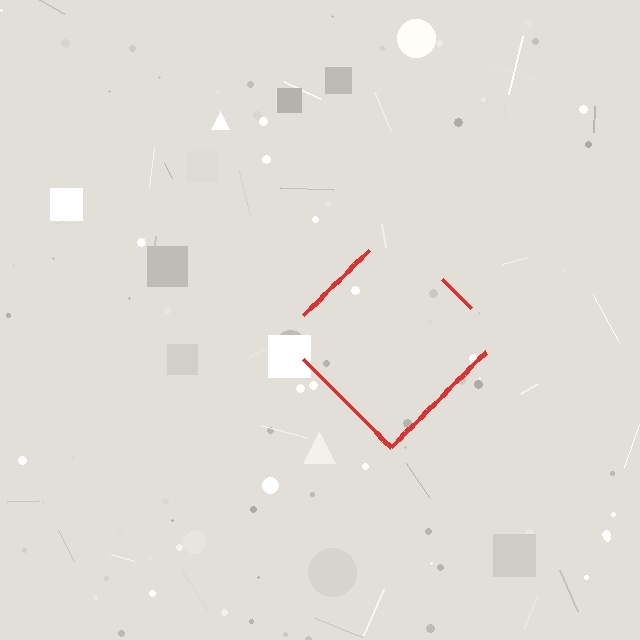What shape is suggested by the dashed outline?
The dashed outline suggests a diamond.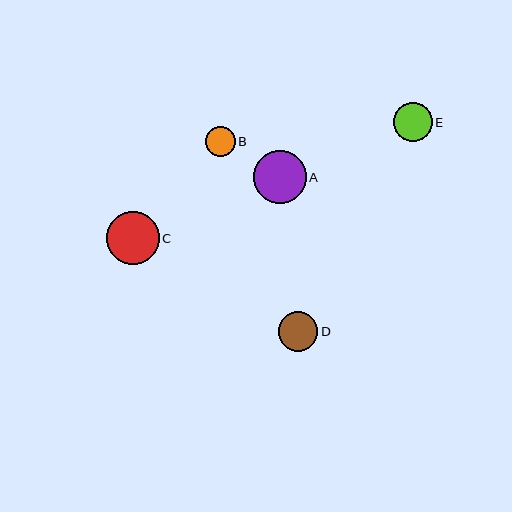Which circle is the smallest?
Circle B is the smallest with a size of approximately 30 pixels.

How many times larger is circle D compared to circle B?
Circle D is approximately 1.3 times the size of circle B.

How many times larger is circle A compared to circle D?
Circle A is approximately 1.3 times the size of circle D.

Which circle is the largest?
Circle A is the largest with a size of approximately 53 pixels.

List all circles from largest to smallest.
From largest to smallest: A, C, D, E, B.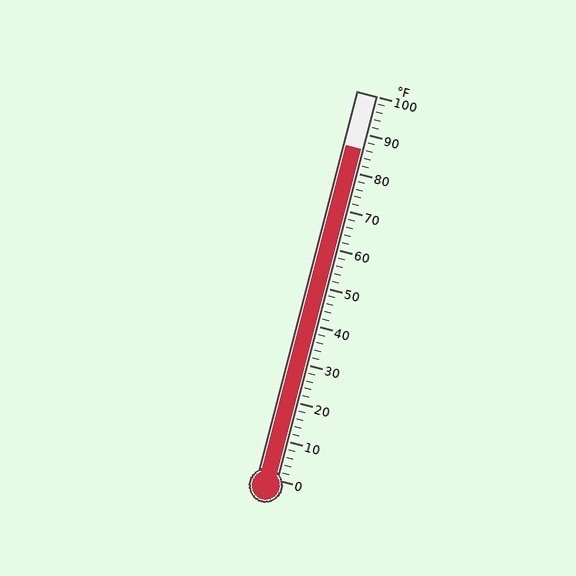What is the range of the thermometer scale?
The thermometer scale ranges from 0°F to 100°F.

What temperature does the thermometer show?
The thermometer shows approximately 86°F.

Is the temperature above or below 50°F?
The temperature is above 50°F.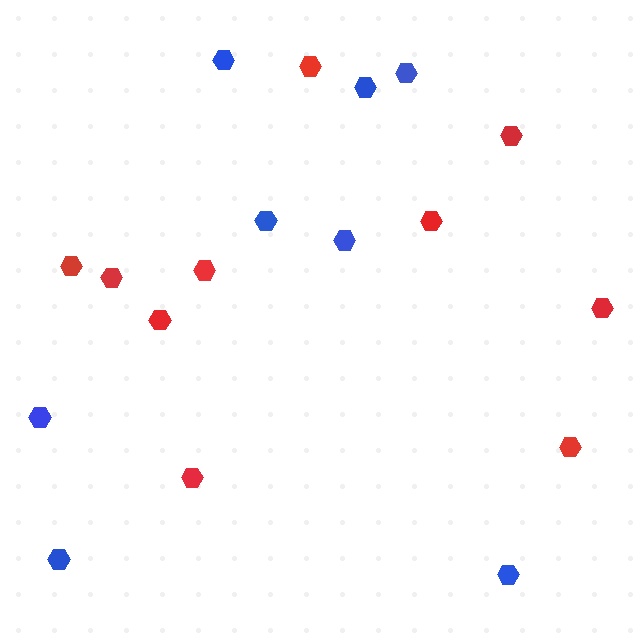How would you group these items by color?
There are 2 groups: one group of blue hexagons (8) and one group of red hexagons (10).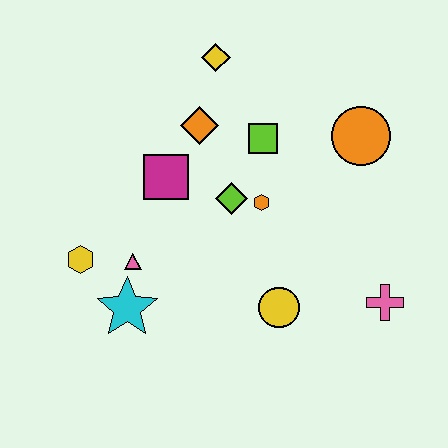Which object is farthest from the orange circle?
The yellow hexagon is farthest from the orange circle.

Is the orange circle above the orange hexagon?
Yes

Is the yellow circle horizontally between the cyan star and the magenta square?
No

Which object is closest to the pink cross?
The yellow circle is closest to the pink cross.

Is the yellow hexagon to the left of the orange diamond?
Yes